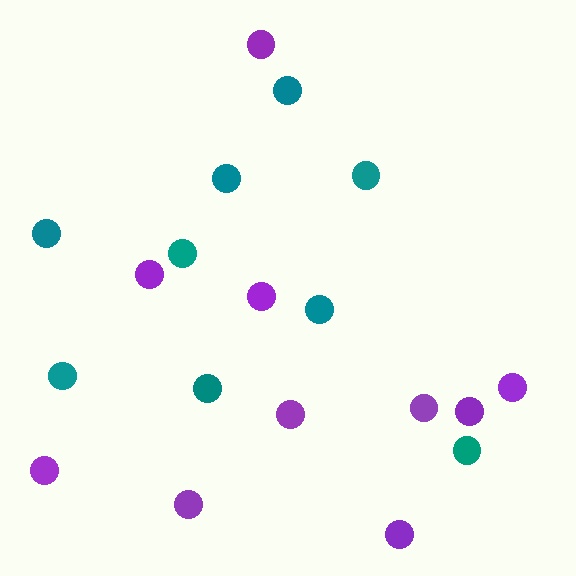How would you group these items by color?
There are 2 groups: one group of teal circles (9) and one group of purple circles (10).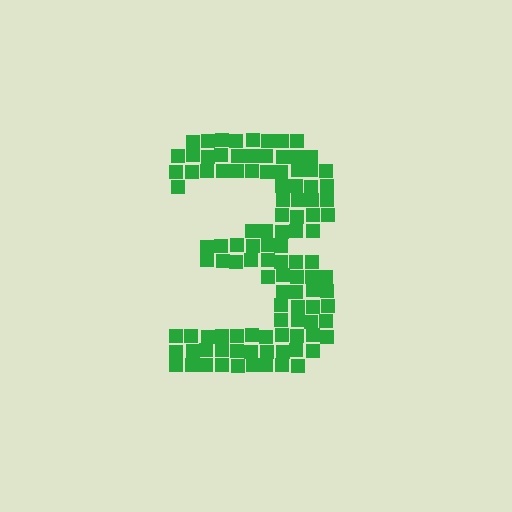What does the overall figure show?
The overall figure shows the digit 3.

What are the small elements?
The small elements are squares.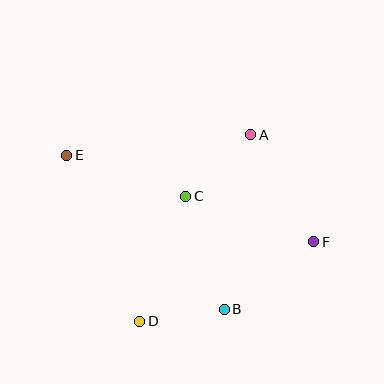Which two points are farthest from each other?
Points E and F are farthest from each other.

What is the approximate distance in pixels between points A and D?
The distance between A and D is approximately 217 pixels.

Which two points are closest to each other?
Points B and D are closest to each other.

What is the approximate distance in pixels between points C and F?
The distance between C and F is approximately 136 pixels.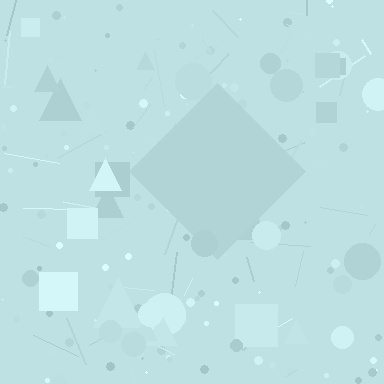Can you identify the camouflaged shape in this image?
The camouflaged shape is a diamond.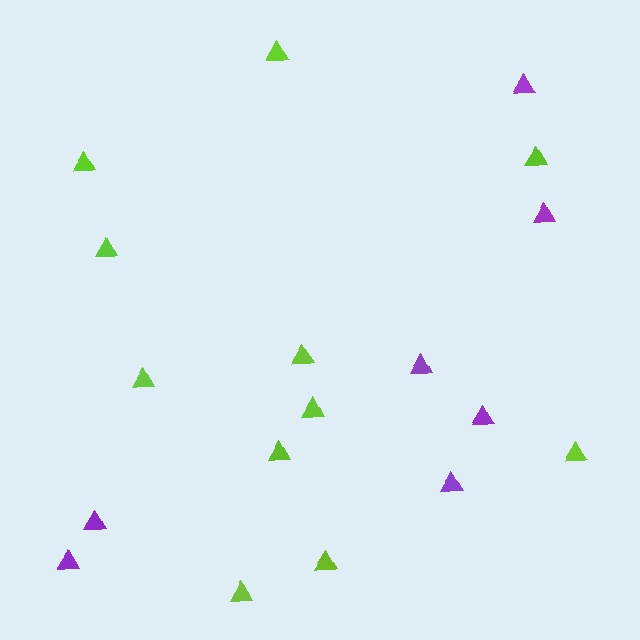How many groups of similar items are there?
There are 2 groups: one group of purple triangles (7) and one group of lime triangles (11).